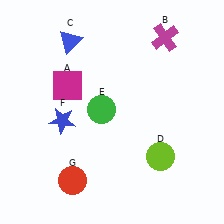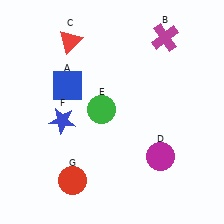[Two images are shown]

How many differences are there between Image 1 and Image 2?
There are 3 differences between the two images.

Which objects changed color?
A changed from magenta to blue. C changed from blue to red. D changed from lime to magenta.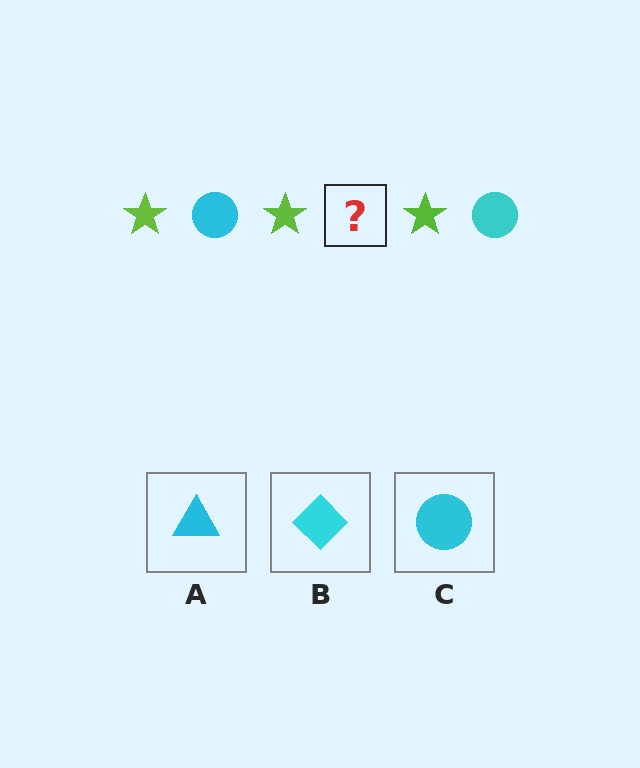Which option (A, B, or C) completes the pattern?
C.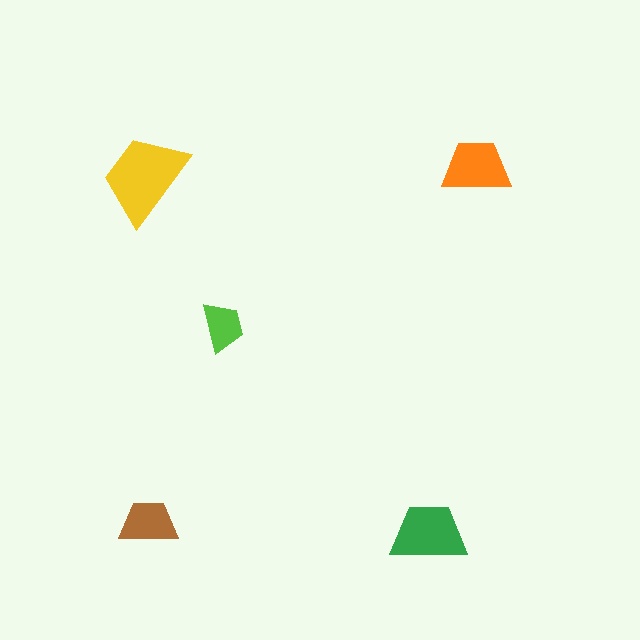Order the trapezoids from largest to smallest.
the yellow one, the green one, the orange one, the brown one, the lime one.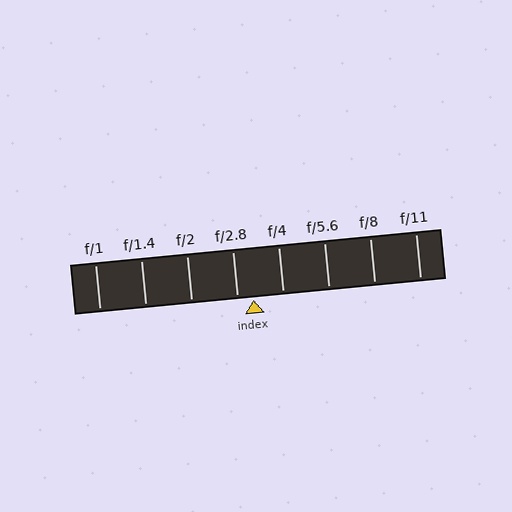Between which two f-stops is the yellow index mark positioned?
The index mark is between f/2.8 and f/4.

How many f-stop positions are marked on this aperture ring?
There are 8 f-stop positions marked.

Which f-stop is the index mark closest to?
The index mark is closest to f/2.8.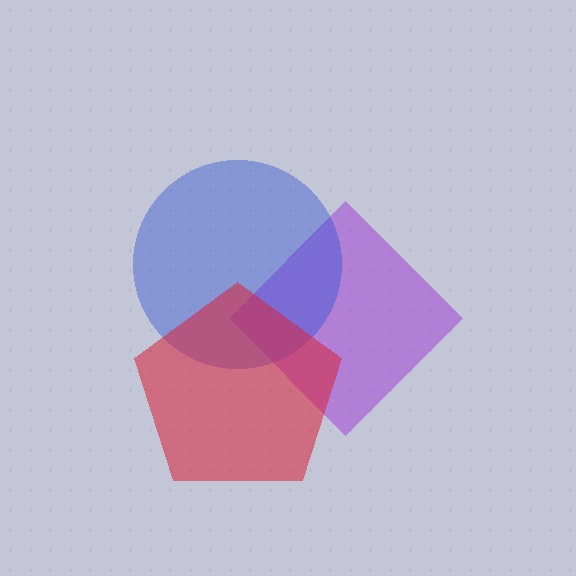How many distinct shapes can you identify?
There are 3 distinct shapes: a purple diamond, a blue circle, a red pentagon.